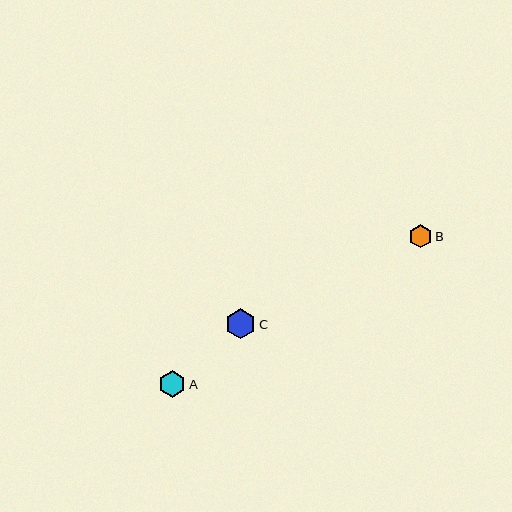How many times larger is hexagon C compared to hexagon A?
Hexagon C is approximately 1.1 times the size of hexagon A.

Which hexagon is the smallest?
Hexagon B is the smallest with a size of approximately 23 pixels.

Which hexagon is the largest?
Hexagon C is the largest with a size of approximately 30 pixels.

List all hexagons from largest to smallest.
From largest to smallest: C, A, B.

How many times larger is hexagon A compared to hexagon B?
Hexagon A is approximately 1.1 times the size of hexagon B.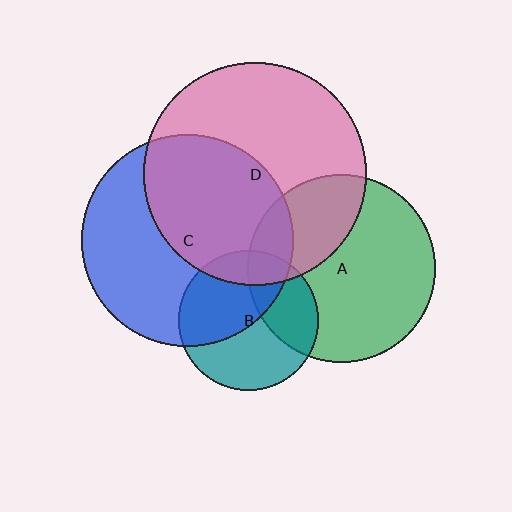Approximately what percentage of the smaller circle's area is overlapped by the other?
Approximately 15%.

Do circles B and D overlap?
Yes.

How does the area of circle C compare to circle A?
Approximately 1.3 times.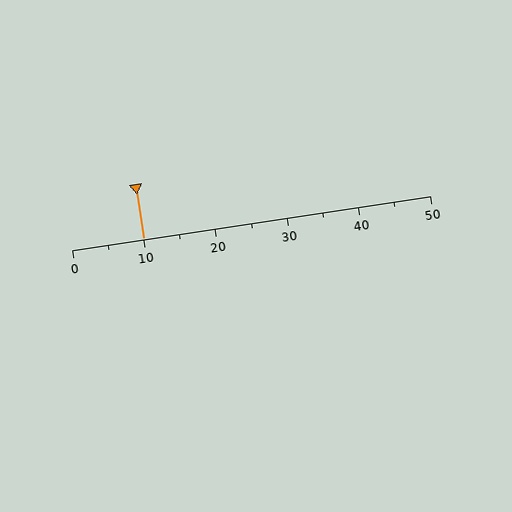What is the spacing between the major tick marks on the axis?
The major ticks are spaced 10 apart.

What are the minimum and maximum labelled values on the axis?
The axis runs from 0 to 50.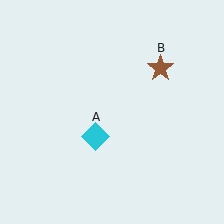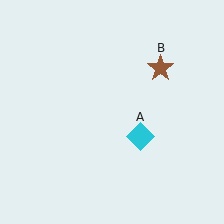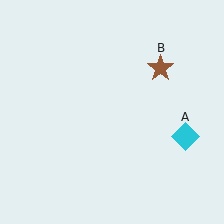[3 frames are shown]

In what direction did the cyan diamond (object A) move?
The cyan diamond (object A) moved right.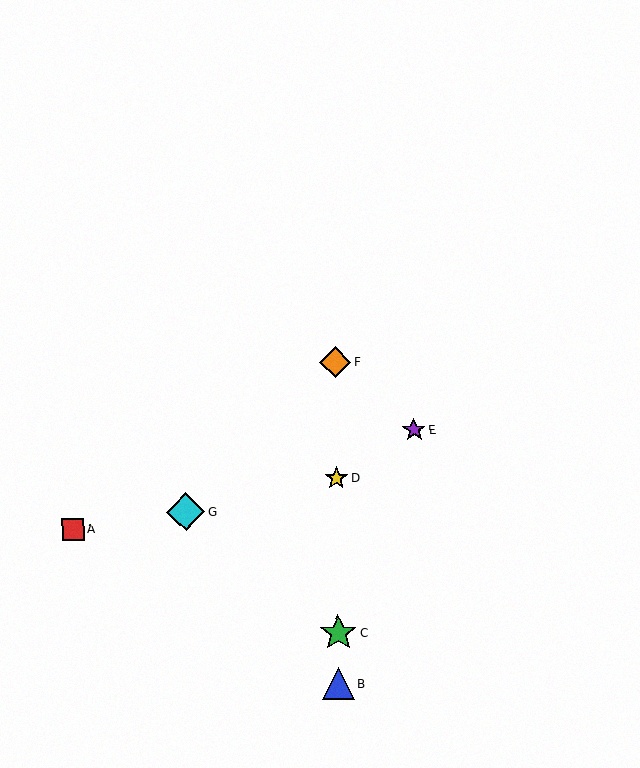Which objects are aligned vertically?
Objects B, C, D, F are aligned vertically.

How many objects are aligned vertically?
4 objects (B, C, D, F) are aligned vertically.